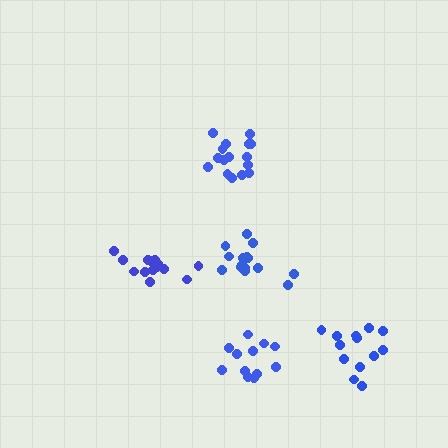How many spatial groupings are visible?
There are 5 spatial groupings.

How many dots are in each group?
Group 1: 16 dots, Group 2: 16 dots, Group 3: 14 dots, Group 4: 12 dots, Group 5: 13 dots (71 total).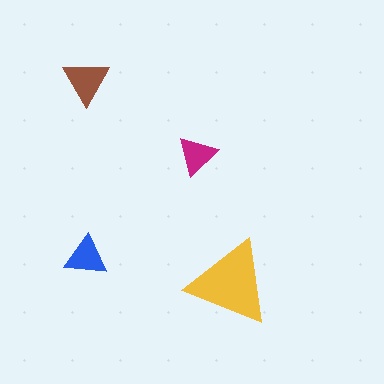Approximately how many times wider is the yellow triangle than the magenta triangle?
About 2 times wider.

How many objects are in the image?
There are 4 objects in the image.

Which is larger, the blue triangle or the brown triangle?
The brown one.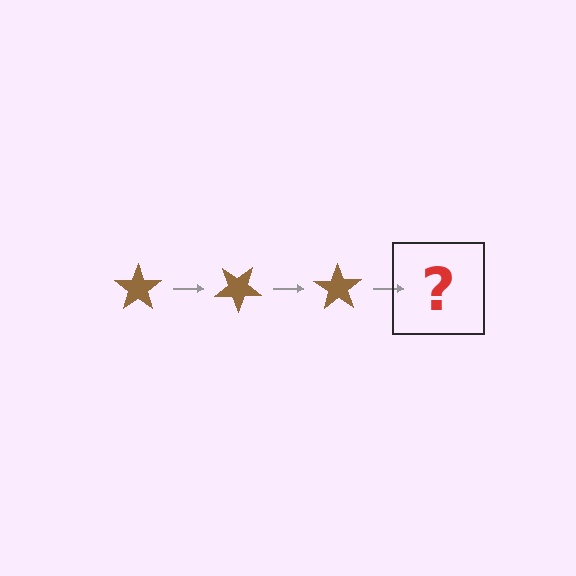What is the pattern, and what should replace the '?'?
The pattern is that the star rotates 35 degrees each step. The '?' should be a brown star rotated 105 degrees.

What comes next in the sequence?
The next element should be a brown star rotated 105 degrees.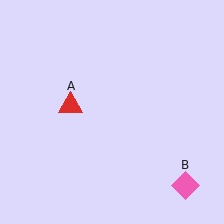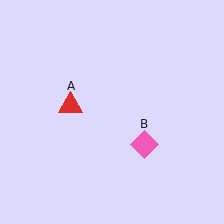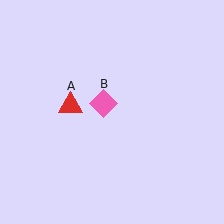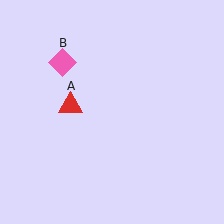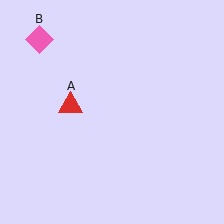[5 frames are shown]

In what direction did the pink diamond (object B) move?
The pink diamond (object B) moved up and to the left.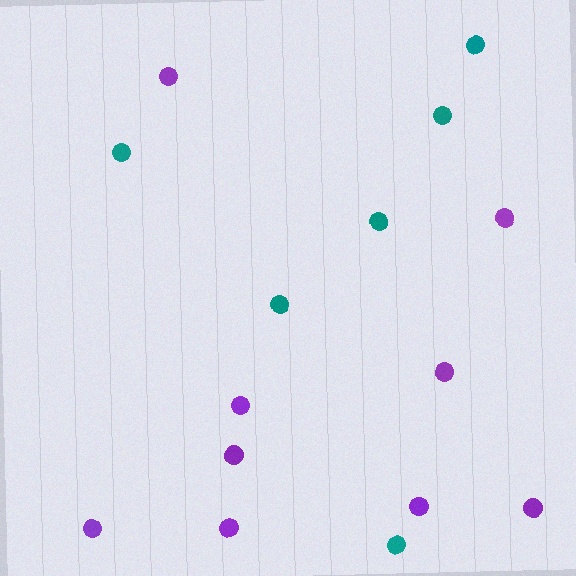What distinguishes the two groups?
There are 2 groups: one group of purple circles (9) and one group of teal circles (6).